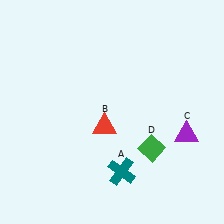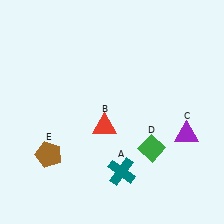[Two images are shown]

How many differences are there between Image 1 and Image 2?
There is 1 difference between the two images.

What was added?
A brown pentagon (E) was added in Image 2.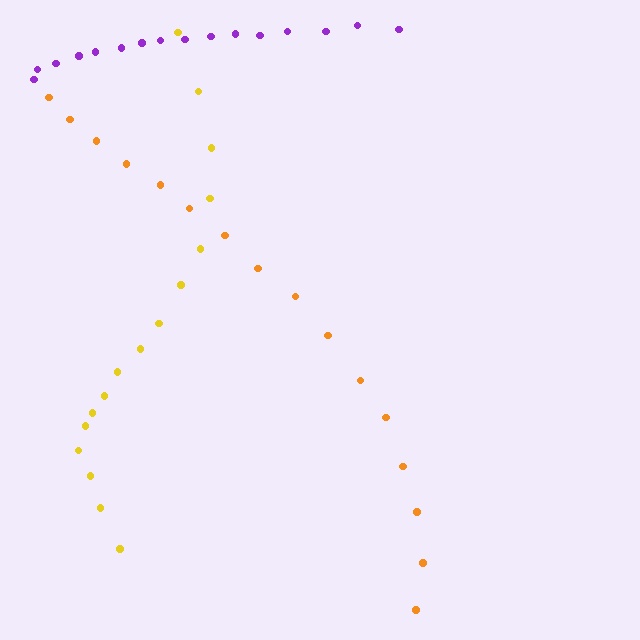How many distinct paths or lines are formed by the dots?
There are 3 distinct paths.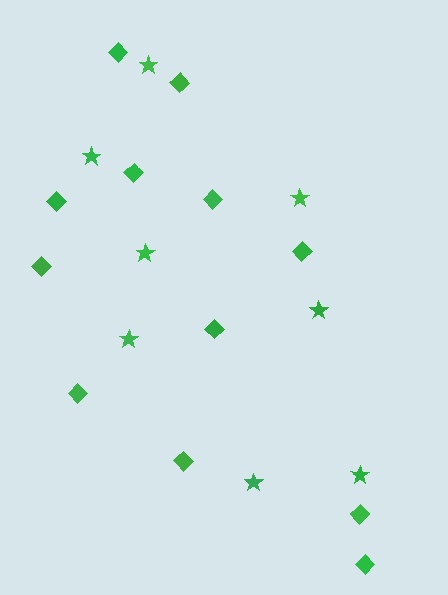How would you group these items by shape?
There are 2 groups: one group of stars (8) and one group of diamonds (12).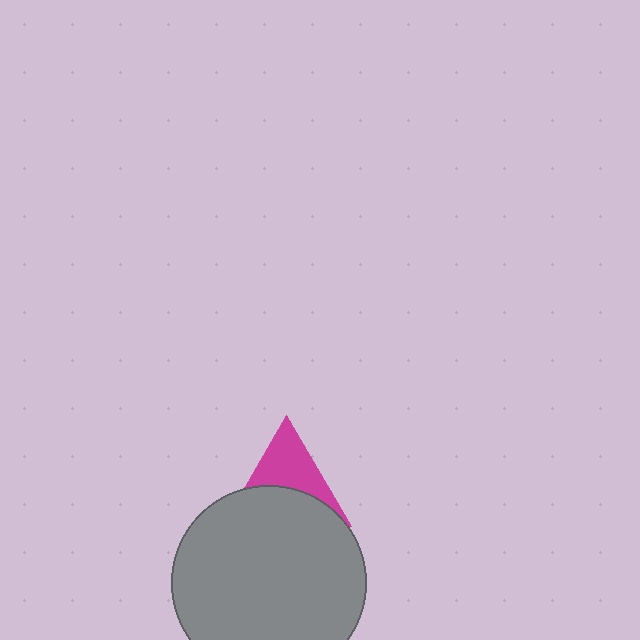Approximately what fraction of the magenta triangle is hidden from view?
Roughly 52% of the magenta triangle is hidden behind the gray circle.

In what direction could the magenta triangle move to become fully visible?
The magenta triangle could move up. That would shift it out from behind the gray circle entirely.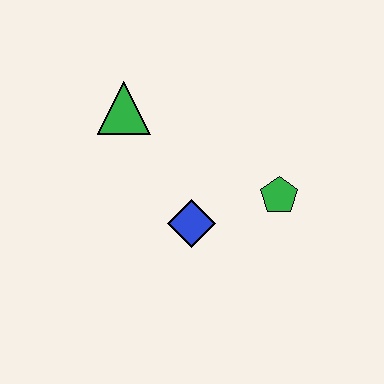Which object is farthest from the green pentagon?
The green triangle is farthest from the green pentagon.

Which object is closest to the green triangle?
The blue diamond is closest to the green triangle.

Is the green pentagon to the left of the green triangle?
No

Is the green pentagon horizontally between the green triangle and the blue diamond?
No